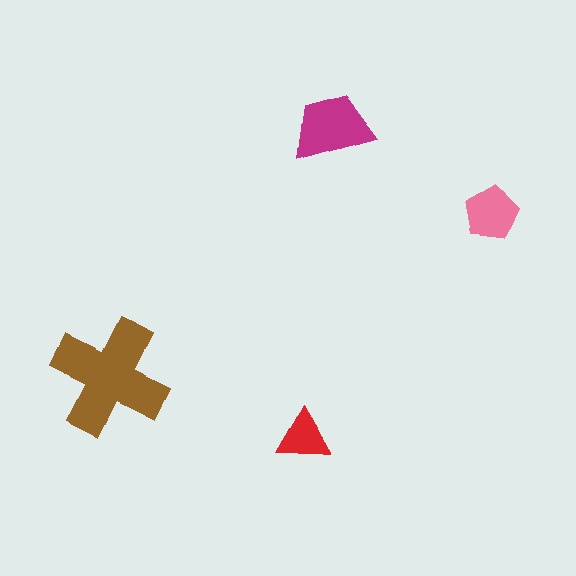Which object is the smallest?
The red triangle.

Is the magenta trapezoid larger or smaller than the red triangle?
Larger.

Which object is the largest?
The brown cross.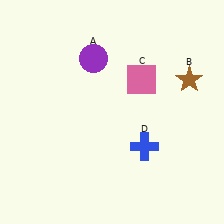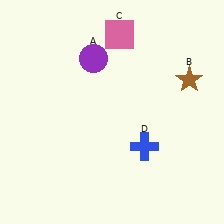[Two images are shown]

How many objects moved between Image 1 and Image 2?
1 object moved between the two images.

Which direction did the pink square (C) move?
The pink square (C) moved up.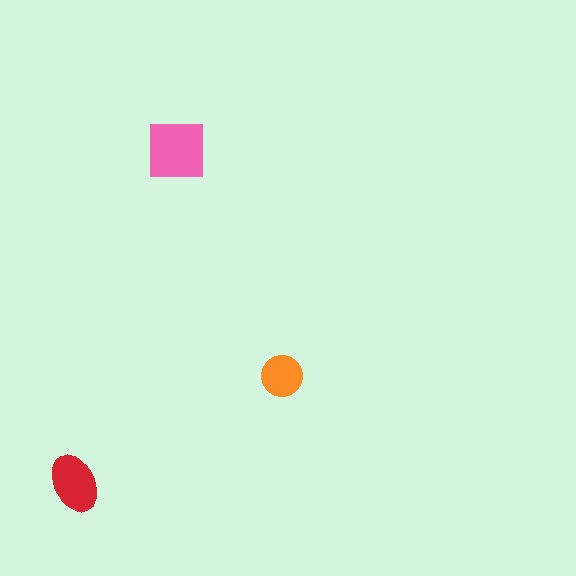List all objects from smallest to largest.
The orange circle, the red ellipse, the pink square.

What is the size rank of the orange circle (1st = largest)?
3rd.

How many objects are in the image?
There are 3 objects in the image.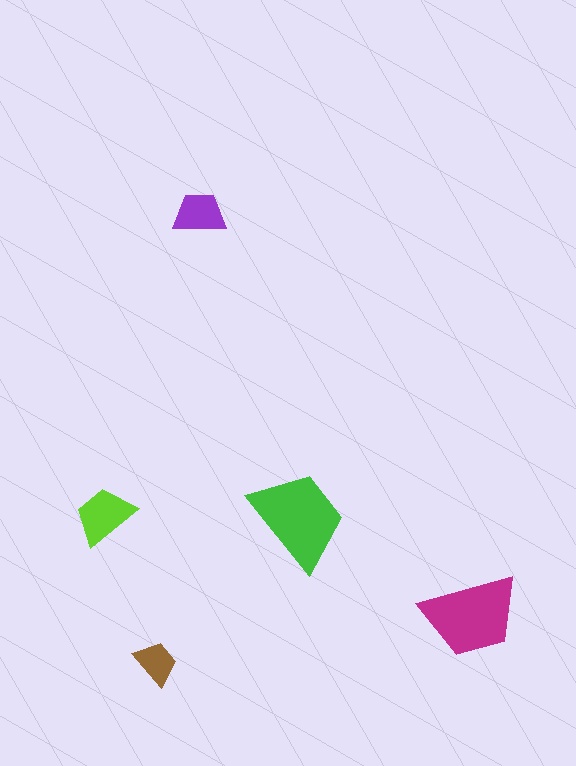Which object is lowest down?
The brown trapezoid is bottommost.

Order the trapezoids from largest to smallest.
the green one, the magenta one, the lime one, the purple one, the brown one.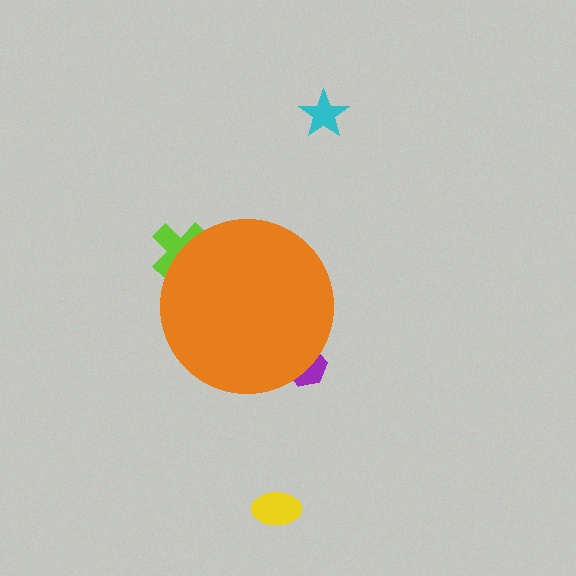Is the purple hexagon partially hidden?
Yes, the purple hexagon is partially hidden behind the orange circle.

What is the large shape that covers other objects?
An orange circle.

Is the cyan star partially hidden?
No, the cyan star is fully visible.